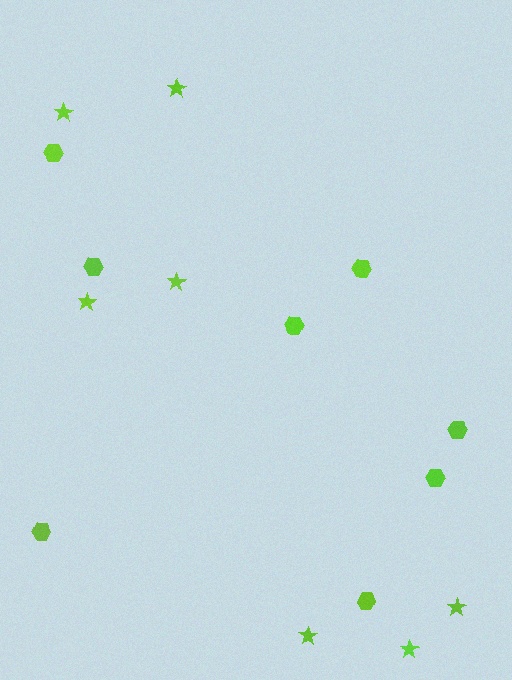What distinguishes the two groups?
There are 2 groups: one group of stars (7) and one group of hexagons (8).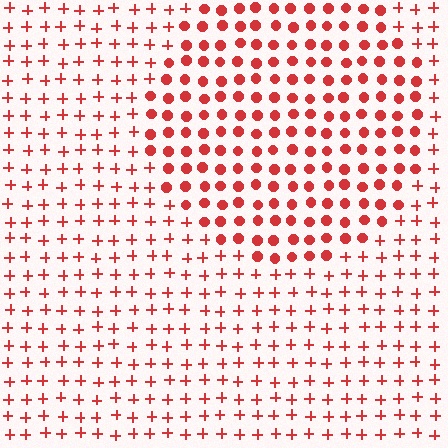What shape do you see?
I see a circle.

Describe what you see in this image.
The image is filled with small red elements arranged in a uniform grid. A circle-shaped region contains circles, while the surrounding area contains plus signs. The boundary is defined purely by the change in element shape.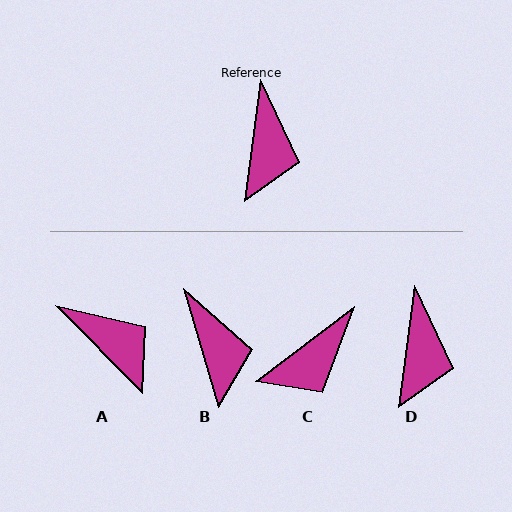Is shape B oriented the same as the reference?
No, it is off by about 24 degrees.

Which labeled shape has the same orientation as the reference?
D.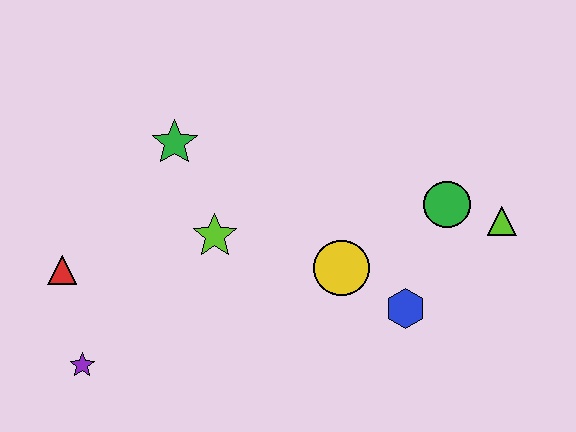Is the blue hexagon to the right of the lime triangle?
No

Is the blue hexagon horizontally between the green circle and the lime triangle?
No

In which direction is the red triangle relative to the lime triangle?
The red triangle is to the left of the lime triangle.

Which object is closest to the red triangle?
The purple star is closest to the red triangle.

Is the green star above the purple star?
Yes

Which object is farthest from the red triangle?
The lime triangle is farthest from the red triangle.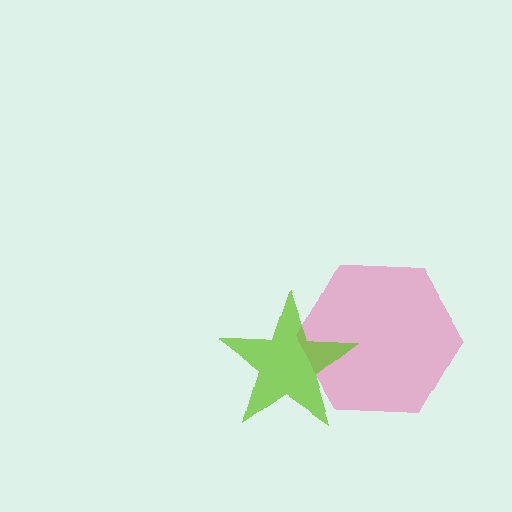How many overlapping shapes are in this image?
There are 2 overlapping shapes in the image.